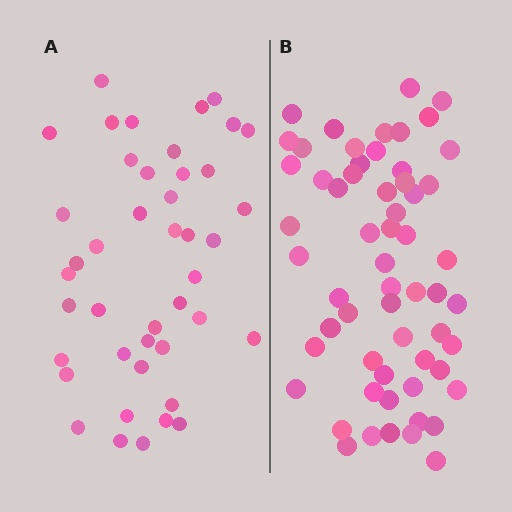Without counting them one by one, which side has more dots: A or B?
Region B (the right region) has more dots.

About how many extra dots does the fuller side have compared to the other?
Region B has approximately 15 more dots than region A.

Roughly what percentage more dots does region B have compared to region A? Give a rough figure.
About 35% more.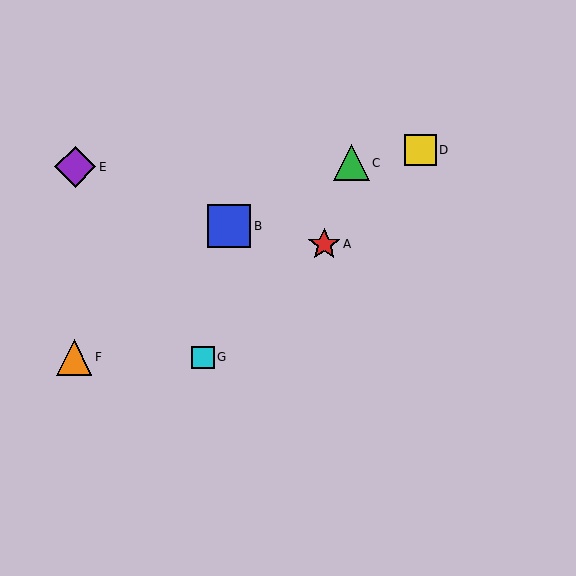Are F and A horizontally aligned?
No, F is at y≈357 and A is at y≈244.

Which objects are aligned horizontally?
Objects F, G are aligned horizontally.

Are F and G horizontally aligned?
Yes, both are at y≈357.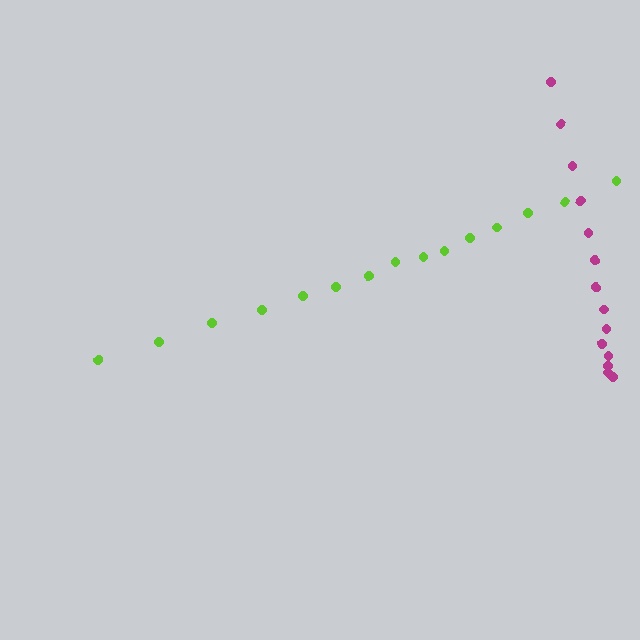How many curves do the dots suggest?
There are 2 distinct paths.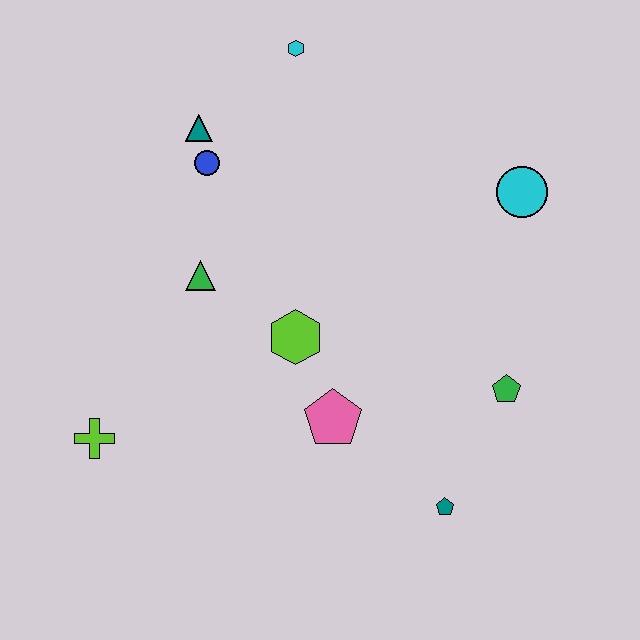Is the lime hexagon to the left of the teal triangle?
No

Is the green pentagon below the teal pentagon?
No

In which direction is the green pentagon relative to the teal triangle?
The green pentagon is to the right of the teal triangle.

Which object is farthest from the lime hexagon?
The cyan hexagon is farthest from the lime hexagon.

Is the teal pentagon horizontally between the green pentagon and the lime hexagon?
Yes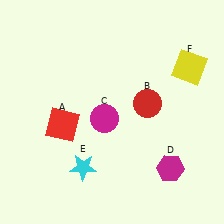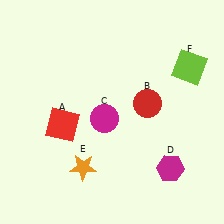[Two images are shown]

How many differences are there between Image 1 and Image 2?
There are 2 differences between the two images.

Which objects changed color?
E changed from cyan to orange. F changed from yellow to lime.